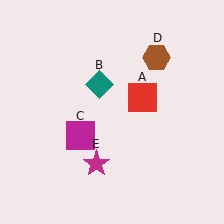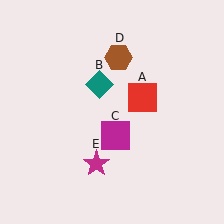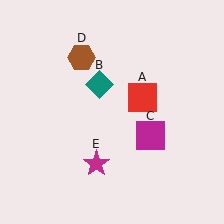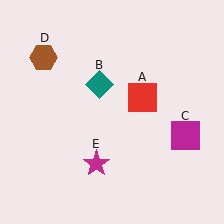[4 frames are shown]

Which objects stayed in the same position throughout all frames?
Red square (object A) and teal diamond (object B) and magenta star (object E) remained stationary.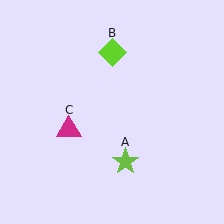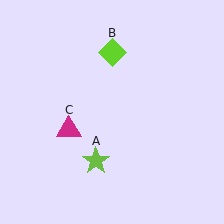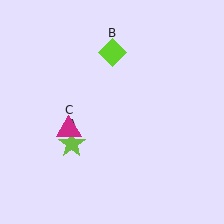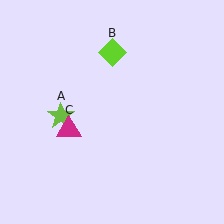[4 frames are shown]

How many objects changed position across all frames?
1 object changed position: lime star (object A).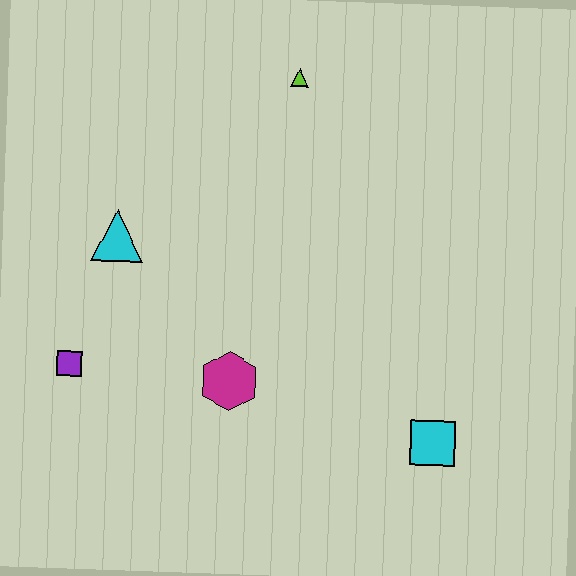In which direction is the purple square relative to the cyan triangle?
The purple square is below the cyan triangle.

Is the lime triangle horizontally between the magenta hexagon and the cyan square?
Yes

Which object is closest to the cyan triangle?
The purple square is closest to the cyan triangle.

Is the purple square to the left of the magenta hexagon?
Yes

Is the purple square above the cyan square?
Yes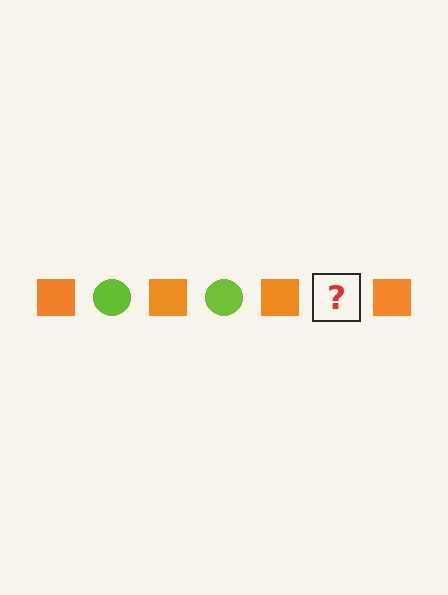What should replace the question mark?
The question mark should be replaced with a lime circle.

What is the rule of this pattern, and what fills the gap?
The rule is that the pattern alternates between orange square and lime circle. The gap should be filled with a lime circle.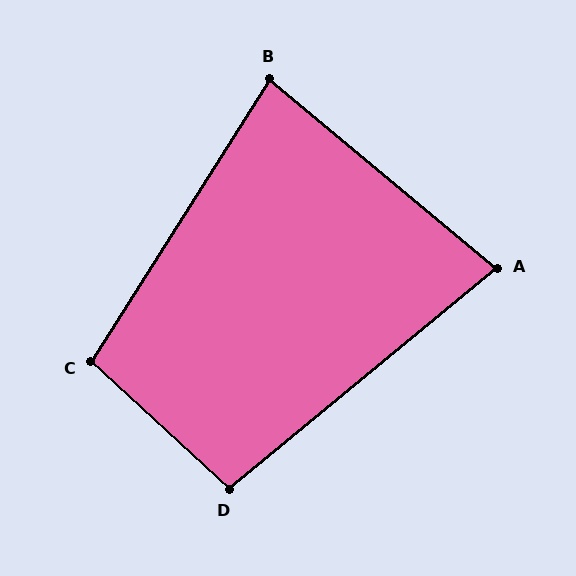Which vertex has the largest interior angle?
C, at approximately 101 degrees.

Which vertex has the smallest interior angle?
A, at approximately 79 degrees.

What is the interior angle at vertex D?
Approximately 98 degrees (obtuse).